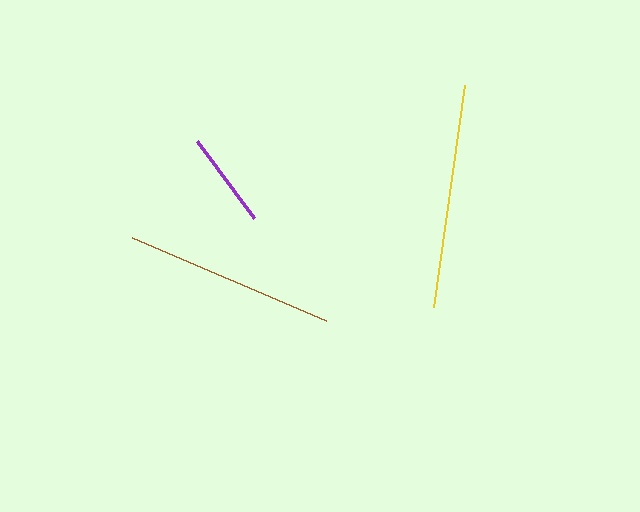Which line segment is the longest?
The yellow line is the longest at approximately 224 pixels.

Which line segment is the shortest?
The purple line is the shortest at approximately 96 pixels.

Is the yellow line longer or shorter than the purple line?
The yellow line is longer than the purple line.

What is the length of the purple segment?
The purple segment is approximately 96 pixels long.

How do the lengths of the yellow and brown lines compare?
The yellow and brown lines are approximately the same length.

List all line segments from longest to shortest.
From longest to shortest: yellow, brown, purple.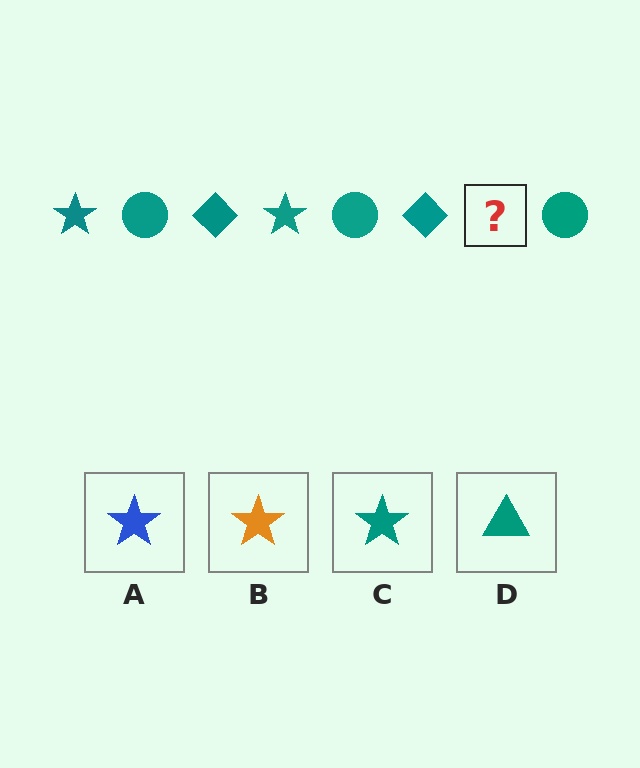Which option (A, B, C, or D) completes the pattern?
C.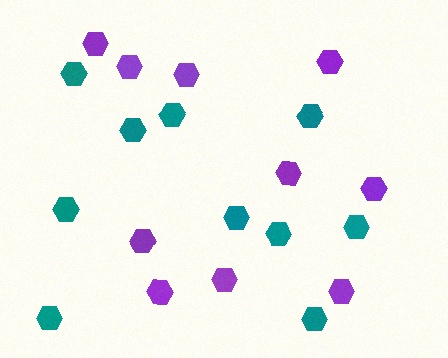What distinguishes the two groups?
There are 2 groups: one group of teal hexagons (10) and one group of purple hexagons (10).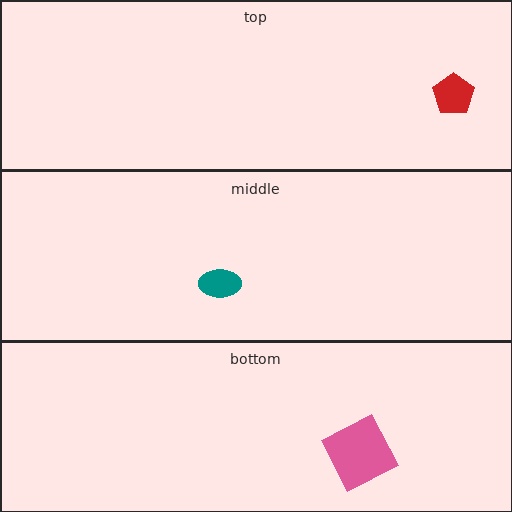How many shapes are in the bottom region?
1.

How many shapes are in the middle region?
1.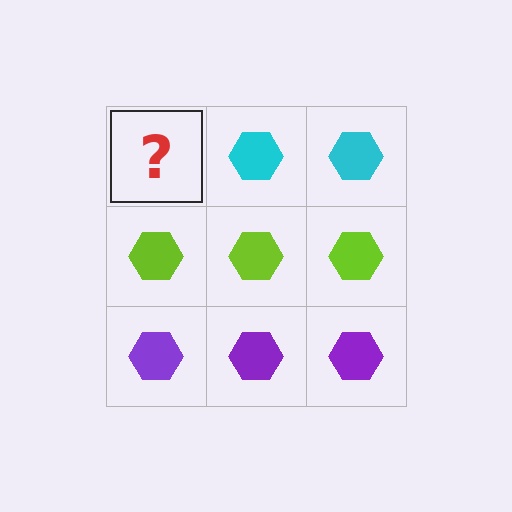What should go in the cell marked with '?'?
The missing cell should contain a cyan hexagon.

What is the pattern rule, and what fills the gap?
The rule is that each row has a consistent color. The gap should be filled with a cyan hexagon.